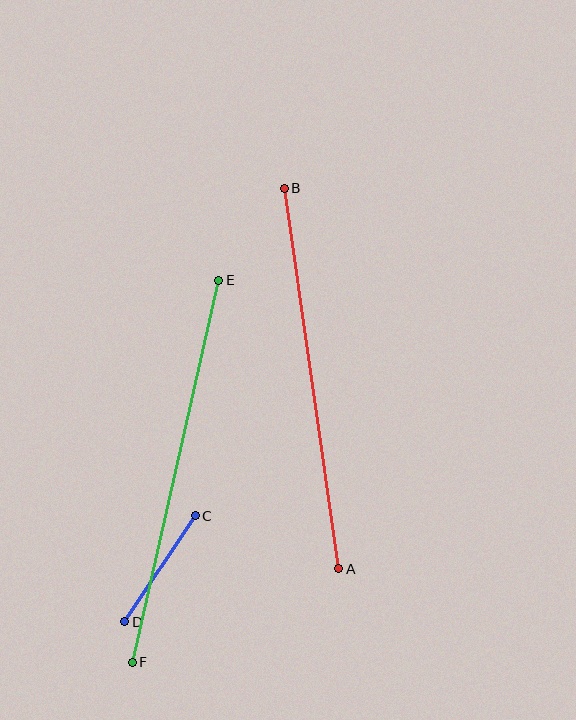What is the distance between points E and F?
The distance is approximately 392 pixels.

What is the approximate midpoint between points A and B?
The midpoint is at approximately (312, 378) pixels.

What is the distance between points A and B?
The distance is approximately 384 pixels.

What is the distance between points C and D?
The distance is approximately 127 pixels.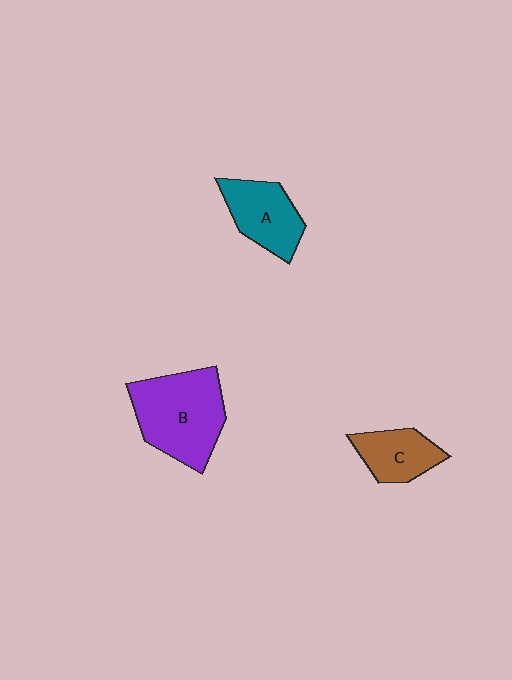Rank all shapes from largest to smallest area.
From largest to smallest: B (purple), A (teal), C (brown).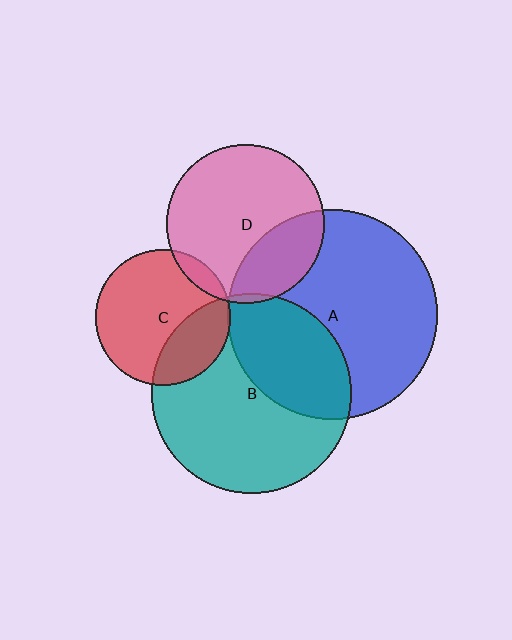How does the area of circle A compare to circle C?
Approximately 2.4 times.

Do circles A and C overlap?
Yes.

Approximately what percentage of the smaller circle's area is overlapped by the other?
Approximately 5%.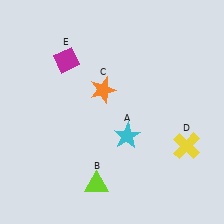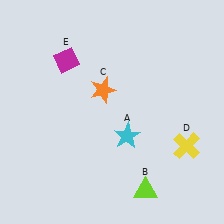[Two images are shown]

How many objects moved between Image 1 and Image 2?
1 object moved between the two images.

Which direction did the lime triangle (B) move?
The lime triangle (B) moved right.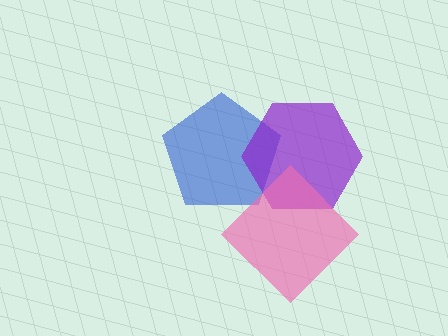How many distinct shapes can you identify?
There are 3 distinct shapes: a blue pentagon, a purple hexagon, a pink diamond.